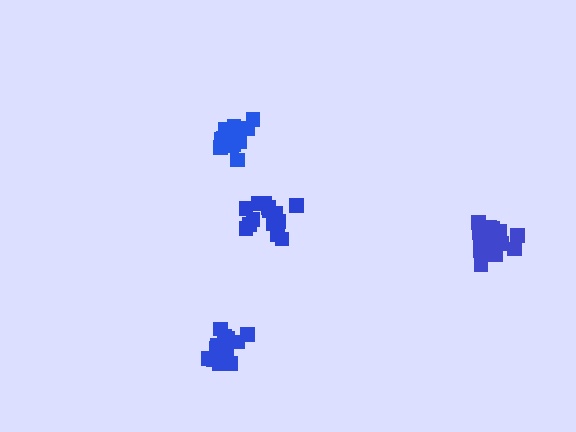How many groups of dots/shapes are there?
There are 4 groups.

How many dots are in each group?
Group 1: 13 dots, Group 2: 16 dots, Group 3: 14 dots, Group 4: 16 dots (59 total).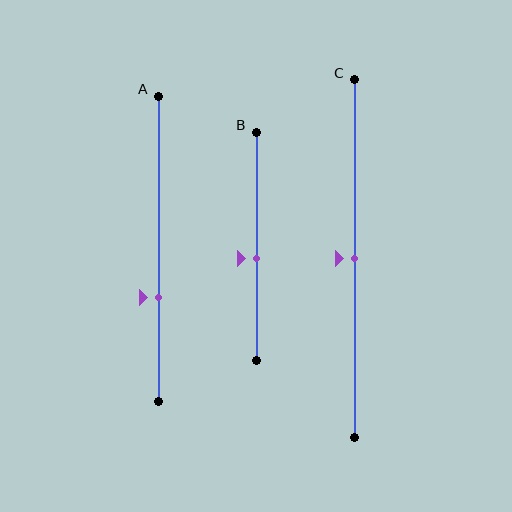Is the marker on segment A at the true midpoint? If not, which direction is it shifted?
No, the marker on segment A is shifted downward by about 16% of the segment length.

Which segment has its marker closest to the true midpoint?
Segment C has its marker closest to the true midpoint.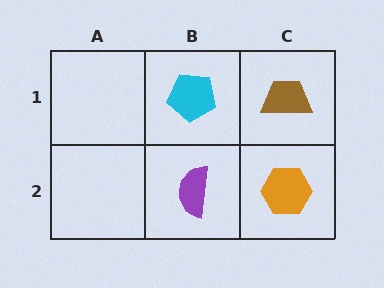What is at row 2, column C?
An orange hexagon.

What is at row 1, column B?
A cyan pentagon.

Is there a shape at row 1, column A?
No, that cell is empty.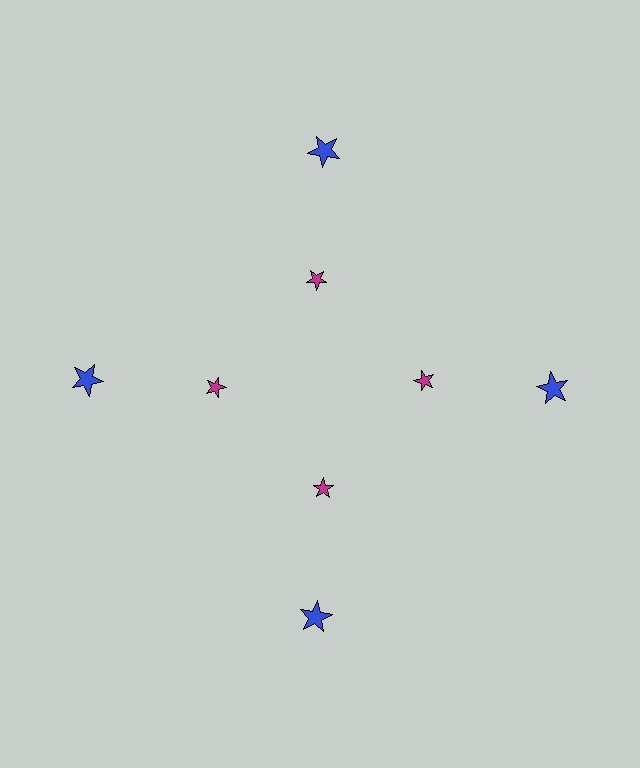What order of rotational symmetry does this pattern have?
This pattern has 4-fold rotational symmetry.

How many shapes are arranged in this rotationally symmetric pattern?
There are 8 shapes, arranged in 4 groups of 2.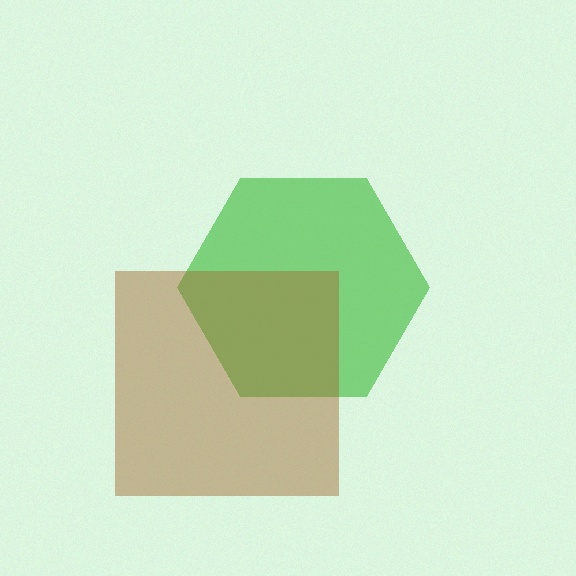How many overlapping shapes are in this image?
There are 2 overlapping shapes in the image.